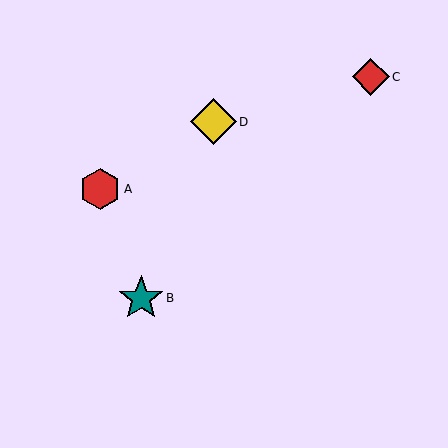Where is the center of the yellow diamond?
The center of the yellow diamond is at (214, 122).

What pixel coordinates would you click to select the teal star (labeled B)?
Click at (141, 298) to select the teal star B.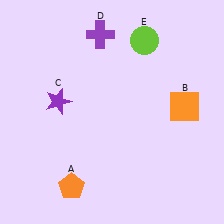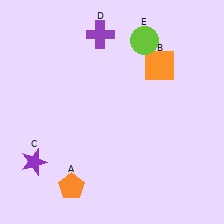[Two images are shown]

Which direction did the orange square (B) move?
The orange square (B) moved up.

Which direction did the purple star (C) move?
The purple star (C) moved down.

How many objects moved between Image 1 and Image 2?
2 objects moved between the two images.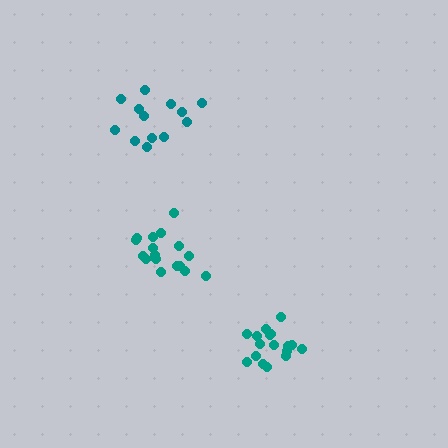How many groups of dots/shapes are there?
There are 3 groups.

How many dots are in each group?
Group 1: 13 dots, Group 2: 17 dots, Group 3: 17 dots (47 total).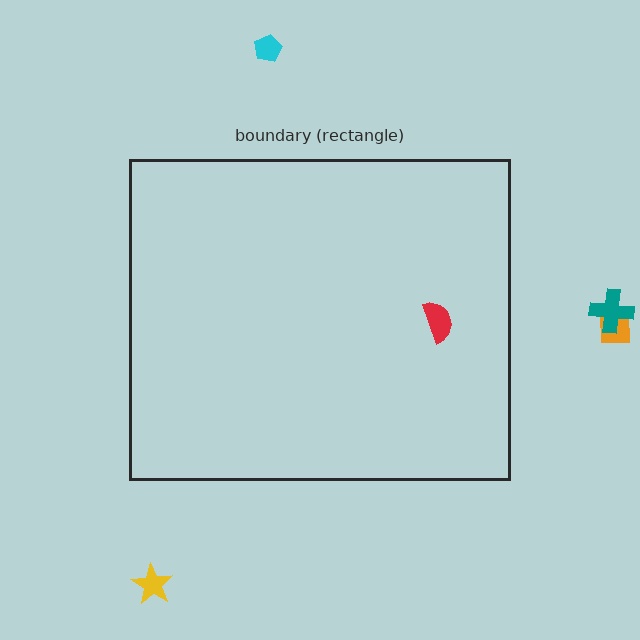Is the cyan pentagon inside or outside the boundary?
Outside.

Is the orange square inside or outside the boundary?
Outside.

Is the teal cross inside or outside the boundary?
Outside.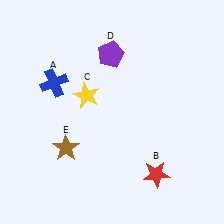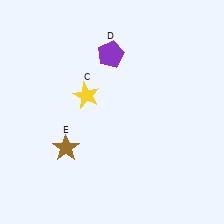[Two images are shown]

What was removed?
The red star (B), the blue cross (A) were removed in Image 2.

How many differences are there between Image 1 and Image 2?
There are 2 differences between the two images.